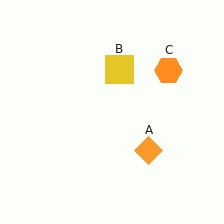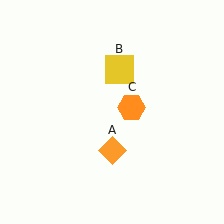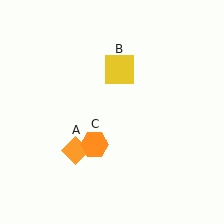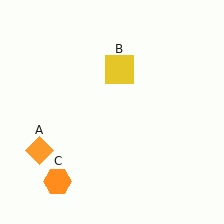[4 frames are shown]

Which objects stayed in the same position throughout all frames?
Yellow square (object B) remained stationary.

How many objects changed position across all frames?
2 objects changed position: orange diamond (object A), orange hexagon (object C).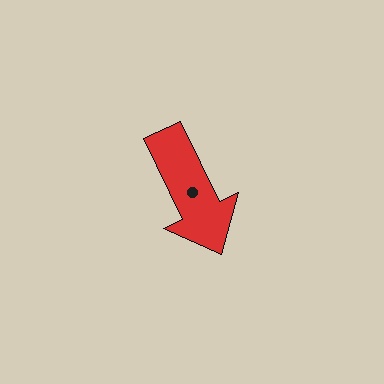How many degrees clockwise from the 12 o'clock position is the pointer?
Approximately 154 degrees.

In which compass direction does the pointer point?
Southeast.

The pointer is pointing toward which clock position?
Roughly 5 o'clock.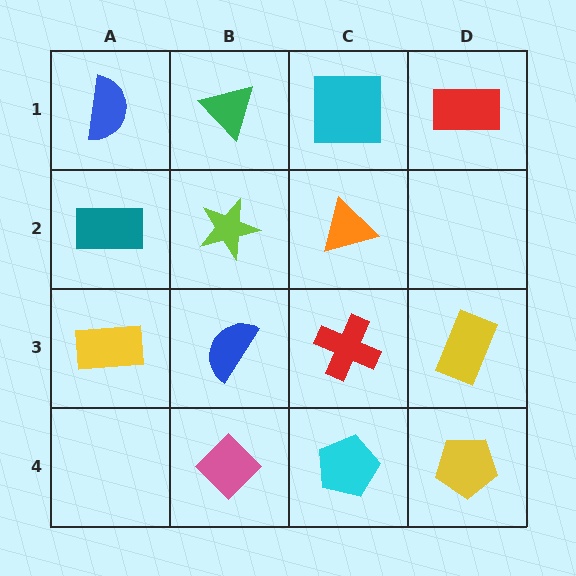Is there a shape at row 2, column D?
No, that cell is empty.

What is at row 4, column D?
A yellow pentagon.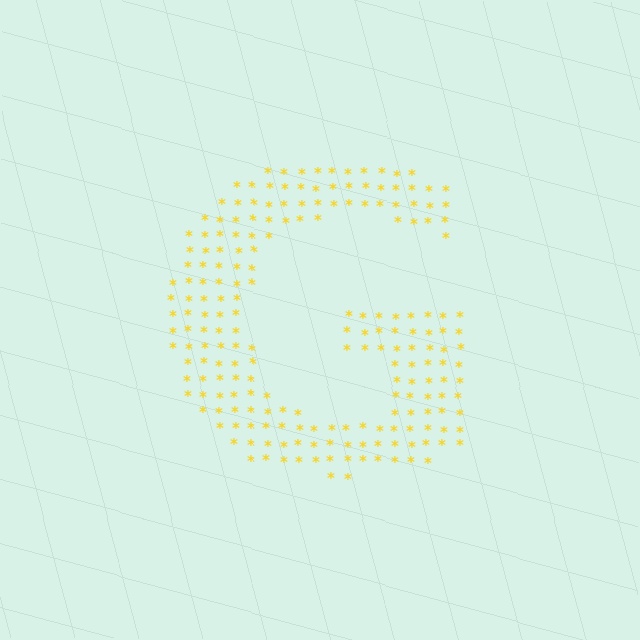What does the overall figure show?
The overall figure shows the letter G.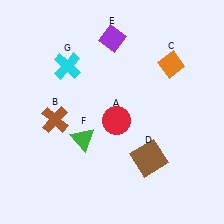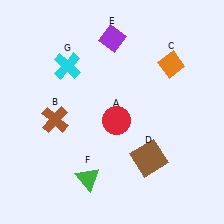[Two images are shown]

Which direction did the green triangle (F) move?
The green triangle (F) moved down.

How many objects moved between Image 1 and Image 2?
1 object moved between the two images.